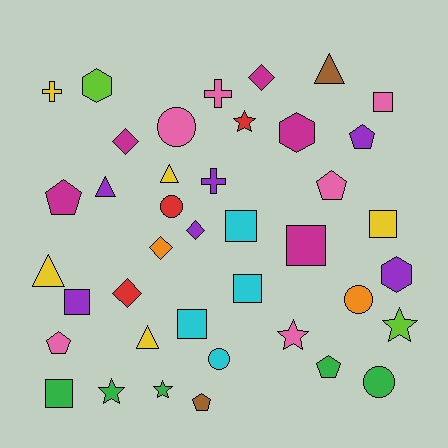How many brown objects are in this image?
There are 2 brown objects.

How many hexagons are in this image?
There are 3 hexagons.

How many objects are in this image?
There are 40 objects.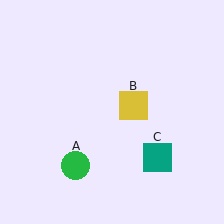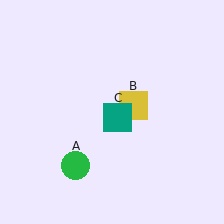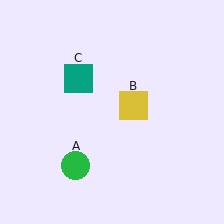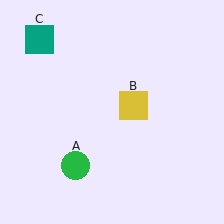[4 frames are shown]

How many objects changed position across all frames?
1 object changed position: teal square (object C).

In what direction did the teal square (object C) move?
The teal square (object C) moved up and to the left.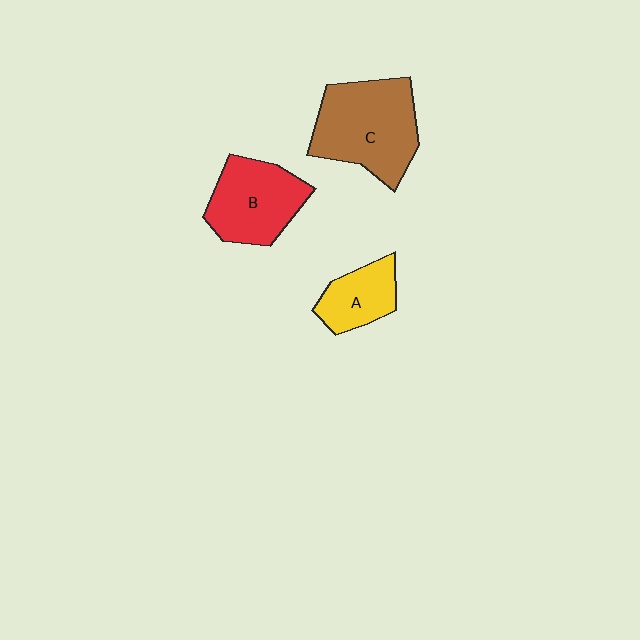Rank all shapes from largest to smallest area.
From largest to smallest: C (brown), B (red), A (yellow).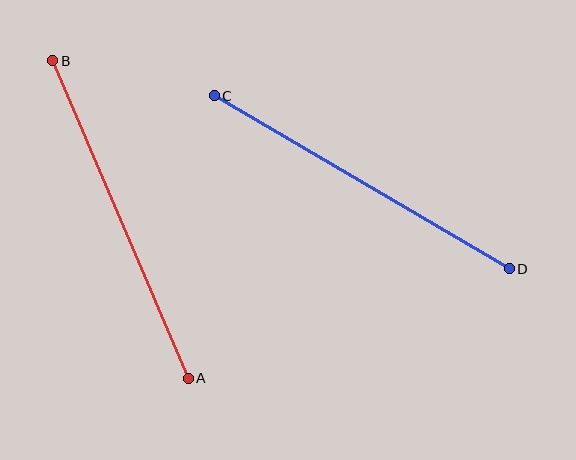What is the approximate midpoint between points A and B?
The midpoint is at approximately (121, 220) pixels.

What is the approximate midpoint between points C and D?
The midpoint is at approximately (362, 182) pixels.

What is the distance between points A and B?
The distance is approximately 345 pixels.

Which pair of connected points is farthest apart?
Points A and B are farthest apart.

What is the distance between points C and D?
The distance is approximately 342 pixels.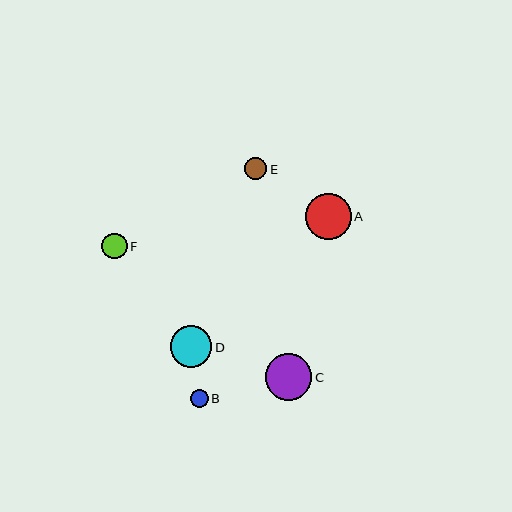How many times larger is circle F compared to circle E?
Circle F is approximately 1.2 times the size of circle E.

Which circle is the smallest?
Circle B is the smallest with a size of approximately 17 pixels.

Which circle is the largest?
Circle C is the largest with a size of approximately 47 pixels.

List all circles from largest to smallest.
From largest to smallest: C, A, D, F, E, B.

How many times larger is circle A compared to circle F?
Circle A is approximately 1.8 times the size of circle F.